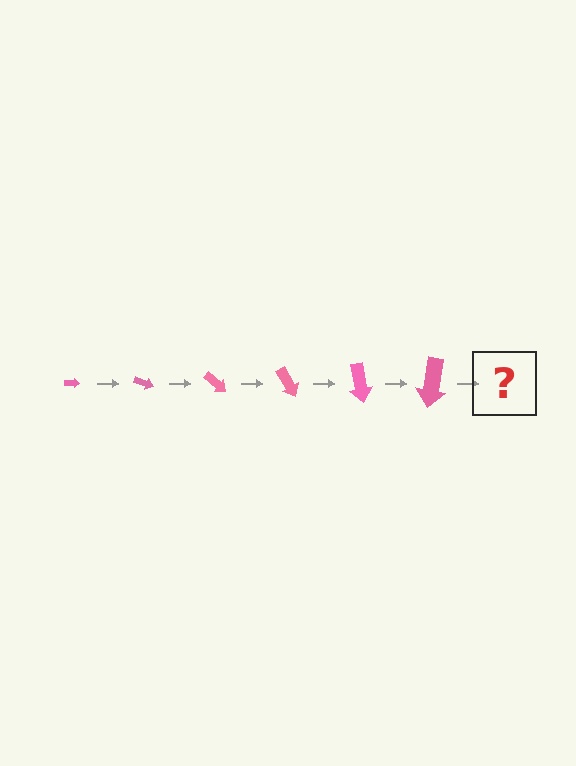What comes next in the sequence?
The next element should be an arrow, larger than the previous one and rotated 120 degrees from the start.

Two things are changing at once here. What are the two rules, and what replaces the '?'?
The two rules are that the arrow grows larger each step and it rotates 20 degrees each step. The '?' should be an arrow, larger than the previous one and rotated 120 degrees from the start.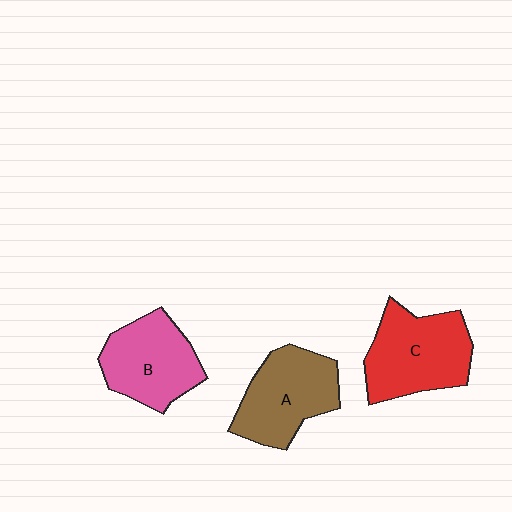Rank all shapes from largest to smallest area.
From largest to smallest: C (red), A (brown), B (pink).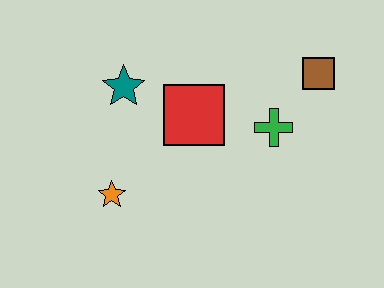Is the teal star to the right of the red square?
No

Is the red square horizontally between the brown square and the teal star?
Yes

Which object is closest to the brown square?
The green cross is closest to the brown square.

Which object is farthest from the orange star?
The brown square is farthest from the orange star.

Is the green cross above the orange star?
Yes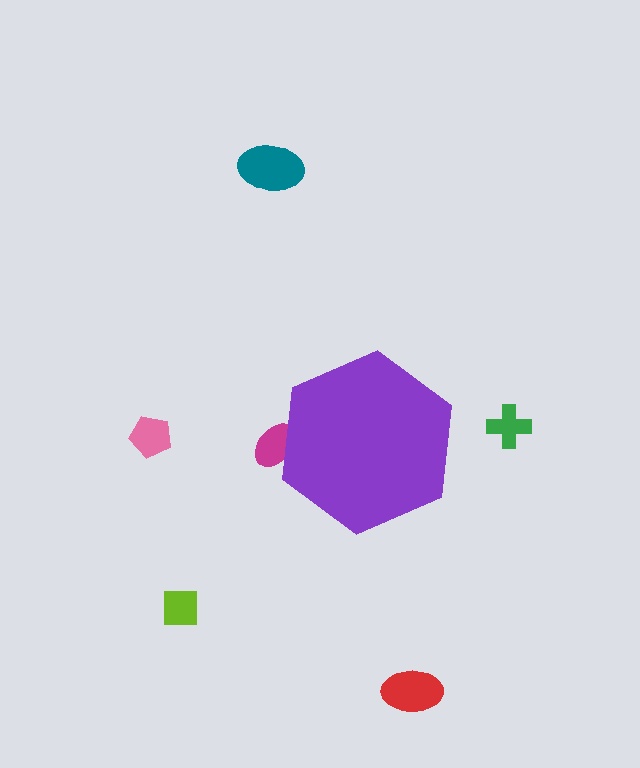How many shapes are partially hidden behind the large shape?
1 shape is partially hidden.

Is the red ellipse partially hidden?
No, the red ellipse is fully visible.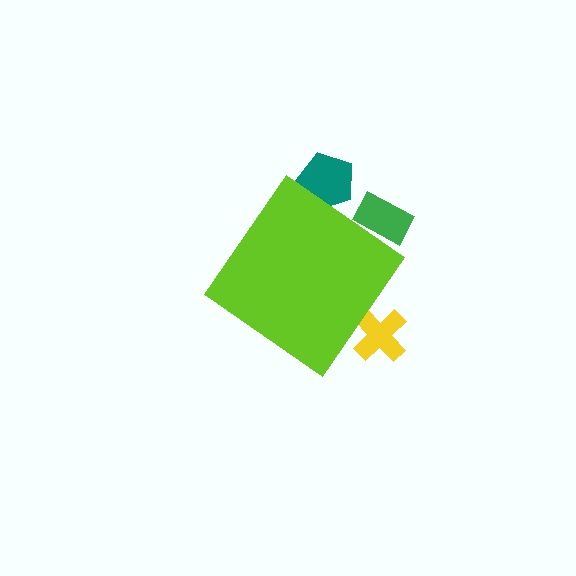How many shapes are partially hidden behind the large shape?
3 shapes are partially hidden.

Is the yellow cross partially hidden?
Yes, the yellow cross is partially hidden behind the lime diamond.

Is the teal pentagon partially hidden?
Yes, the teal pentagon is partially hidden behind the lime diamond.